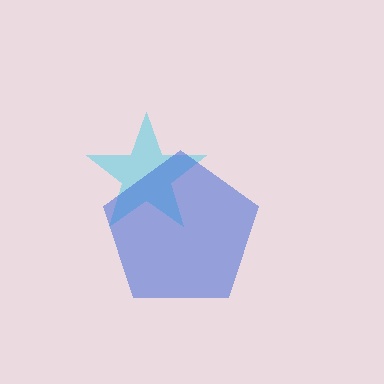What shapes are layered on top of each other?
The layered shapes are: a cyan star, a blue pentagon.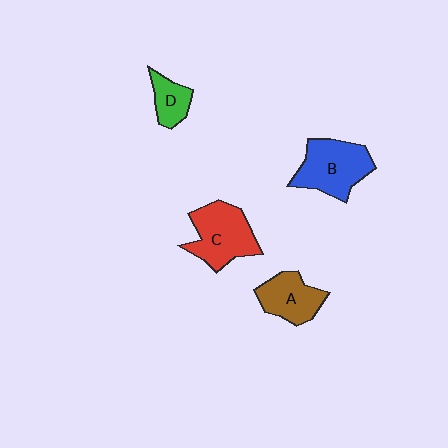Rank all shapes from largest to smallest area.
From largest to smallest: B (blue), C (red), A (brown), D (green).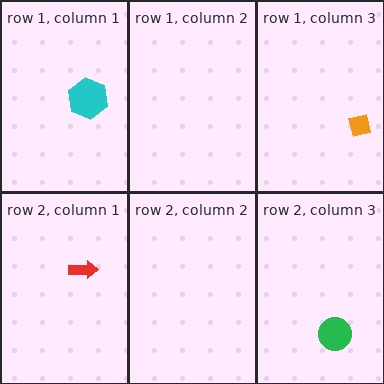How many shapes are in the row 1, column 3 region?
1.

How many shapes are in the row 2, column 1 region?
1.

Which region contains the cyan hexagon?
The row 1, column 1 region.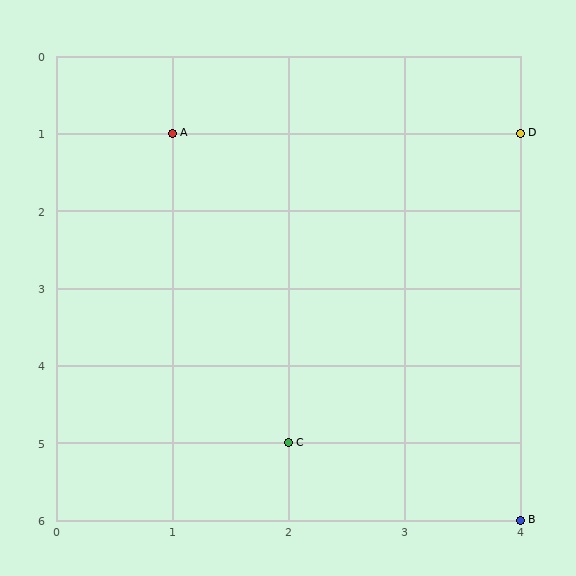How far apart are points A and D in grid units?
Points A and D are 3 columns apart.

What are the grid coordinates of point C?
Point C is at grid coordinates (2, 5).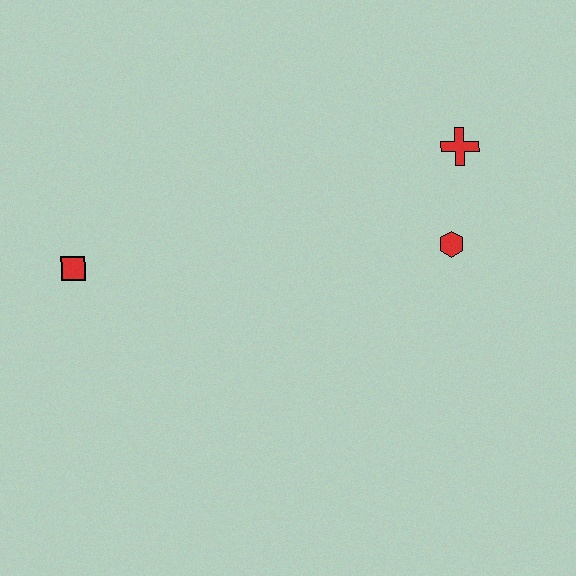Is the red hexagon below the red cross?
Yes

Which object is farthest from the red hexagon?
The red square is farthest from the red hexagon.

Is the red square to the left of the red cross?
Yes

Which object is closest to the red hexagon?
The red cross is closest to the red hexagon.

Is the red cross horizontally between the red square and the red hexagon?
No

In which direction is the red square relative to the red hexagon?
The red square is to the left of the red hexagon.